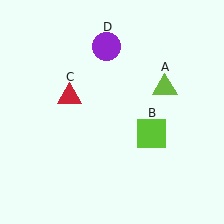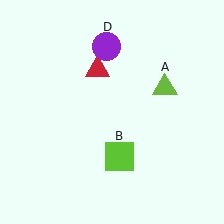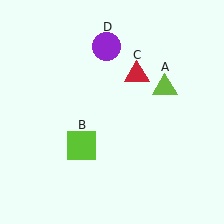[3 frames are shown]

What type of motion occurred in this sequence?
The lime square (object B), red triangle (object C) rotated clockwise around the center of the scene.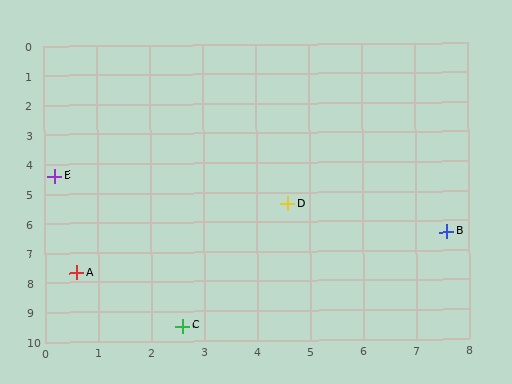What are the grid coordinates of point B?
Point B is at approximately (7.6, 6.4).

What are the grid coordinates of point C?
Point C is at approximately (2.6, 9.5).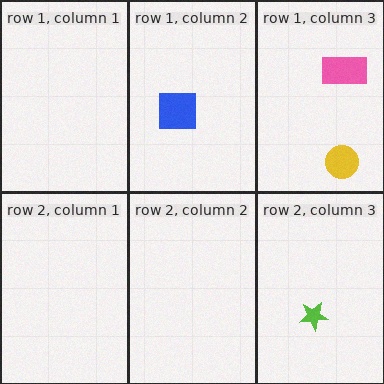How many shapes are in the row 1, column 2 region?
1.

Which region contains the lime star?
The row 2, column 3 region.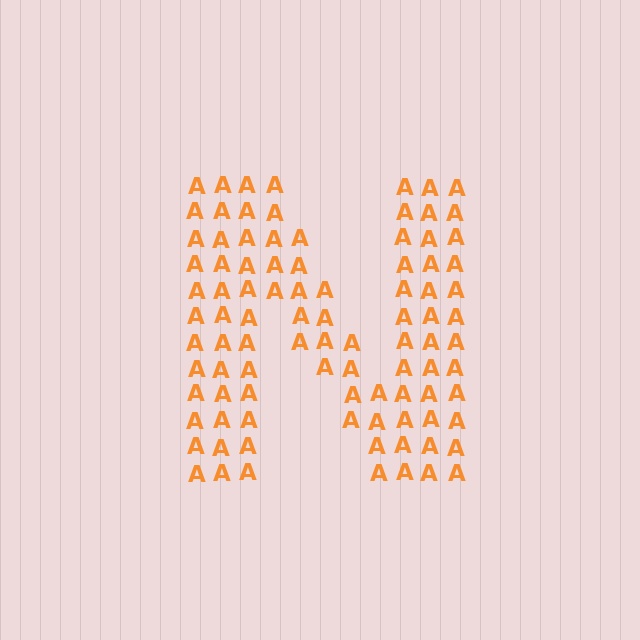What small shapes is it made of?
It is made of small letter A's.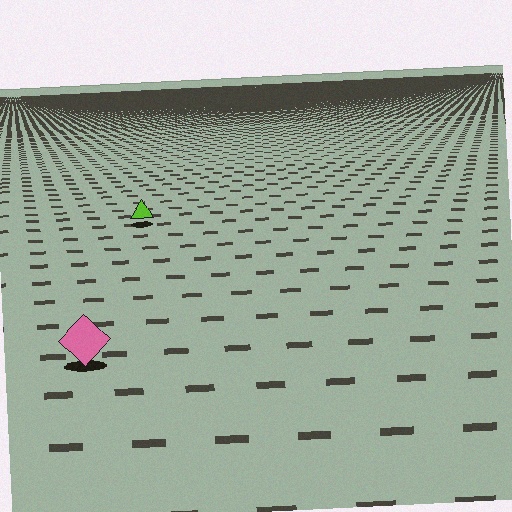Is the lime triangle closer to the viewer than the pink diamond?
No. The pink diamond is closer — you can tell from the texture gradient: the ground texture is coarser near it.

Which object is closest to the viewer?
The pink diamond is closest. The texture marks near it are larger and more spread out.